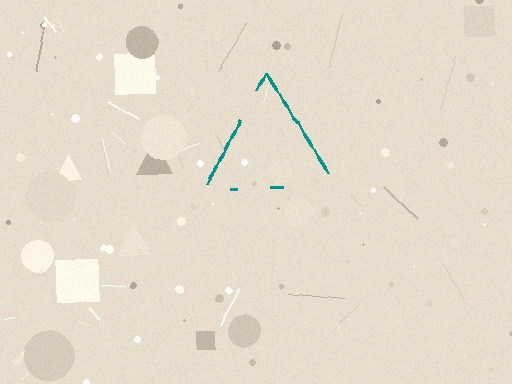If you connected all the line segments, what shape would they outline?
They would outline a triangle.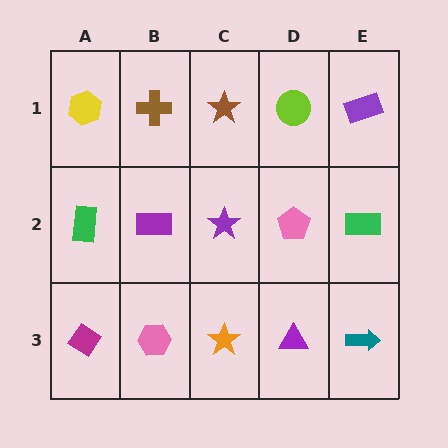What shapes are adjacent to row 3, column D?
A pink pentagon (row 2, column D), an orange star (row 3, column C), a teal arrow (row 3, column E).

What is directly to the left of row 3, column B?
A magenta diamond.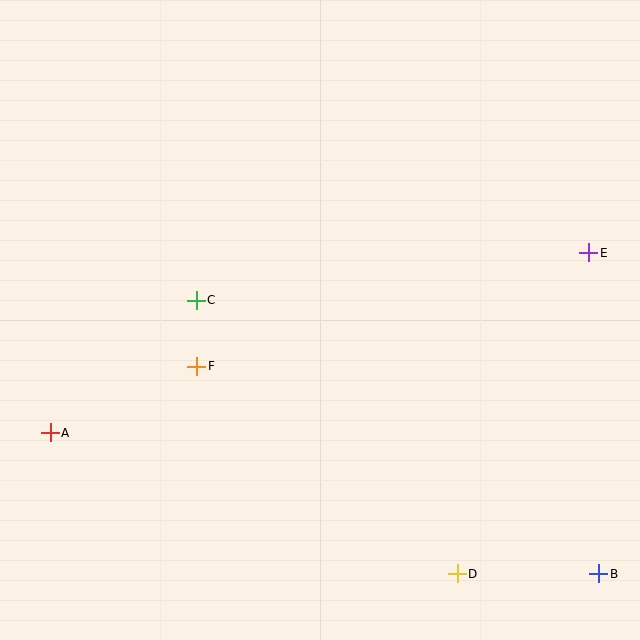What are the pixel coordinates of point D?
Point D is at (457, 574).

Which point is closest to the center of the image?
Point C at (196, 300) is closest to the center.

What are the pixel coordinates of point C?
Point C is at (196, 300).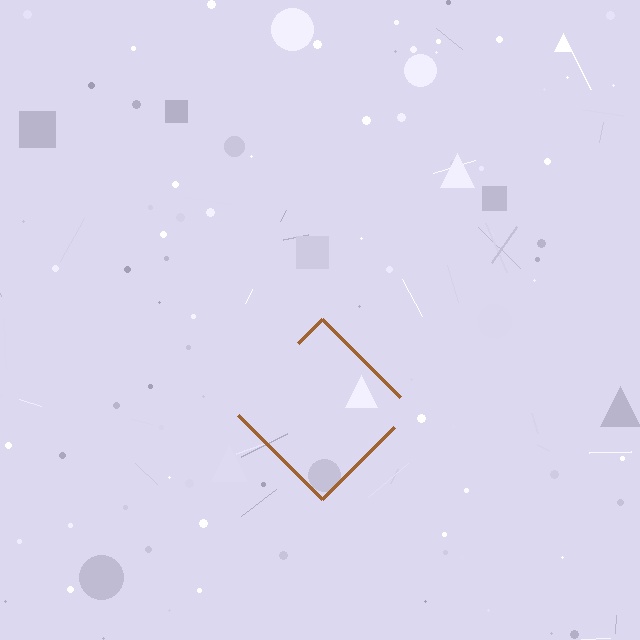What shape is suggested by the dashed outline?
The dashed outline suggests a diamond.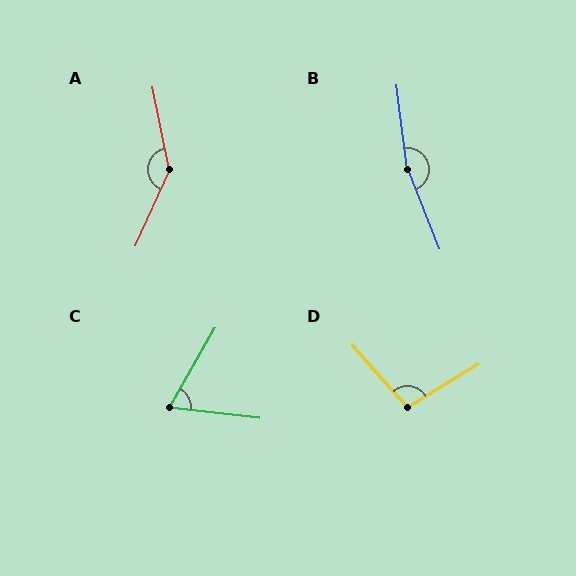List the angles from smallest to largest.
C (67°), D (100°), A (144°), B (165°).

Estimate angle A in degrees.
Approximately 144 degrees.